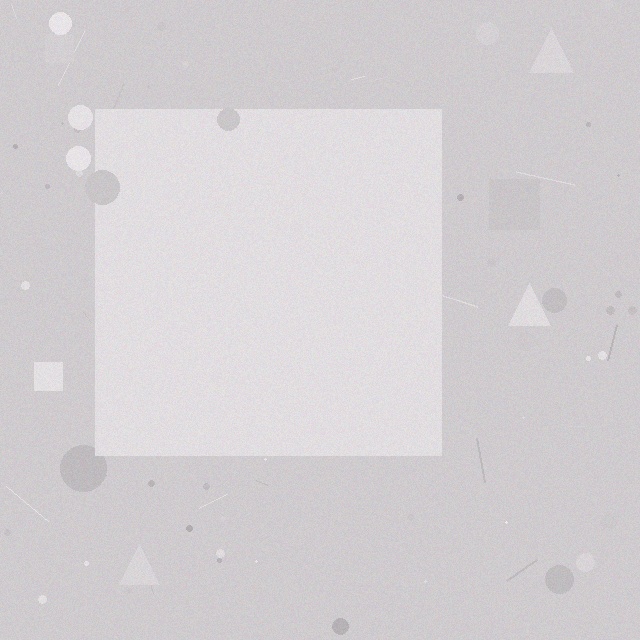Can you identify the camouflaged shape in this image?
The camouflaged shape is a square.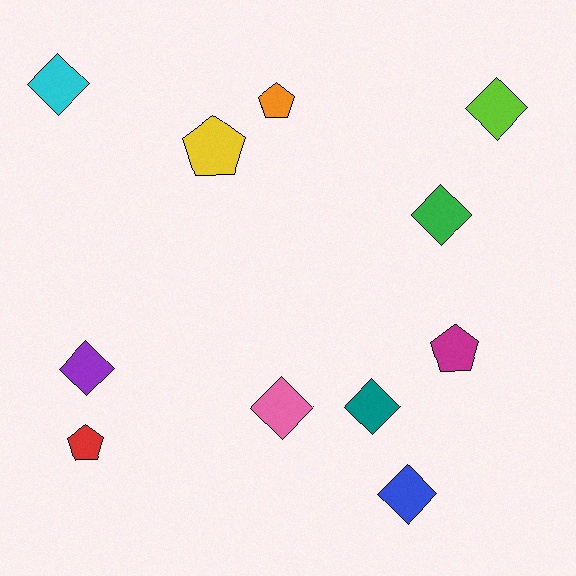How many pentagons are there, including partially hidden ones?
There are 4 pentagons.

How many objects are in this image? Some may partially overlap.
There are 11 objects.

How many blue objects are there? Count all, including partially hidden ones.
There is 1 blue object.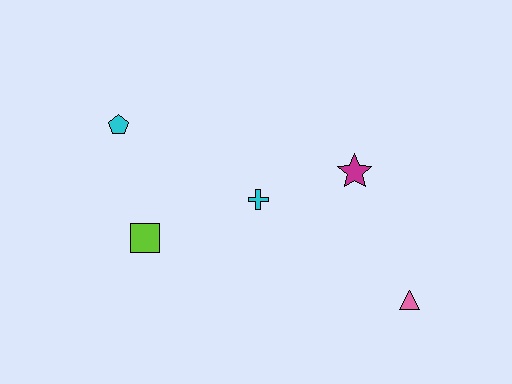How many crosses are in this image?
There is 1 cross.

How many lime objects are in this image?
There is 1 lime object.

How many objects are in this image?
There are 5 objects.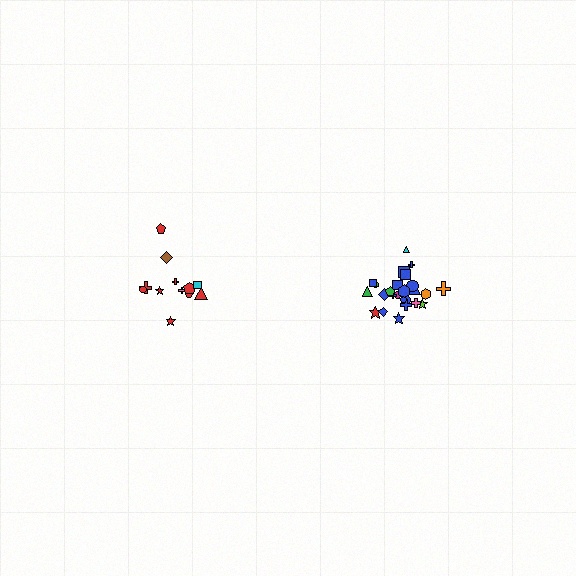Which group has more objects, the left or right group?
The right group.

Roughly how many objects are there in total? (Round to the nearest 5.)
Roughly 35 objects in total.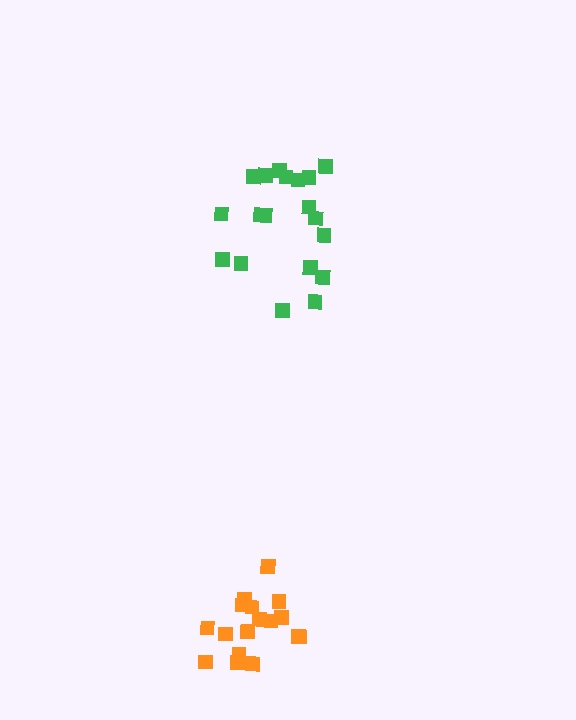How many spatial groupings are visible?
There are 2 spatial groupings.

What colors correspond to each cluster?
The clusters are colored: green, orange.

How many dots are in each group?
Group 1: 19 dots, Group 2: 17 dots (36 total).